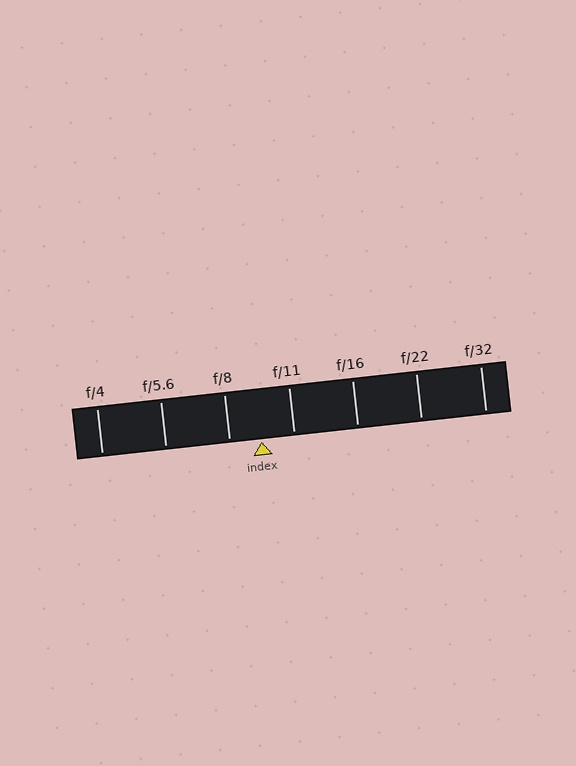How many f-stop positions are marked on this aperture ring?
There are 7 f-stop positions marked.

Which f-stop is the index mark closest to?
The index mark is closest to f/8.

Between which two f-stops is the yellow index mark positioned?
The index mark is between f/8 and f/11.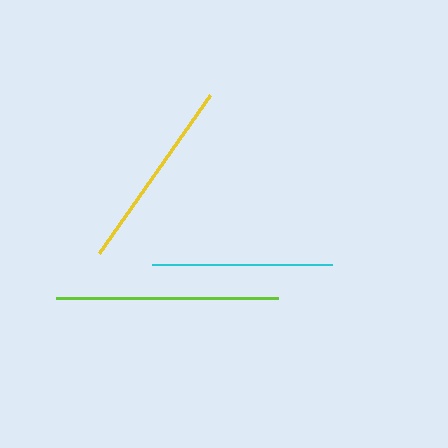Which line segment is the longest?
The lime line is the longest at approximately 222 pixels.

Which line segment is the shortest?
The cyan line is the shortest at approximately 180 pixels.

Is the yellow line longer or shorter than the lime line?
The lime line is longer than the yellow line.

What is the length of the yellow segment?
The yellow segment is approximately 193 pixels long.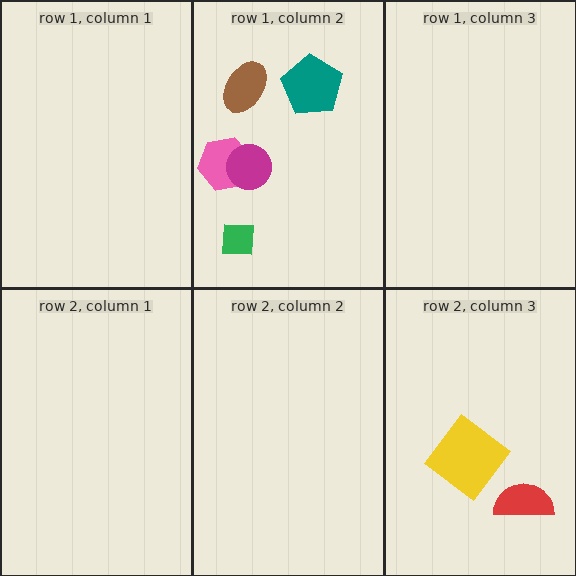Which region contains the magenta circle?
The row 1, column 2 region.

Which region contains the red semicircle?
The row 2, column 3 region.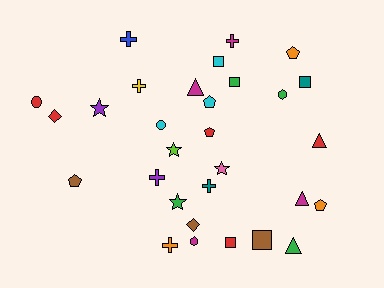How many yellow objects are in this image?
There is 1 yellow object.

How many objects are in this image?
There are 30 objects.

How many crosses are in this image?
There are 6 crosses.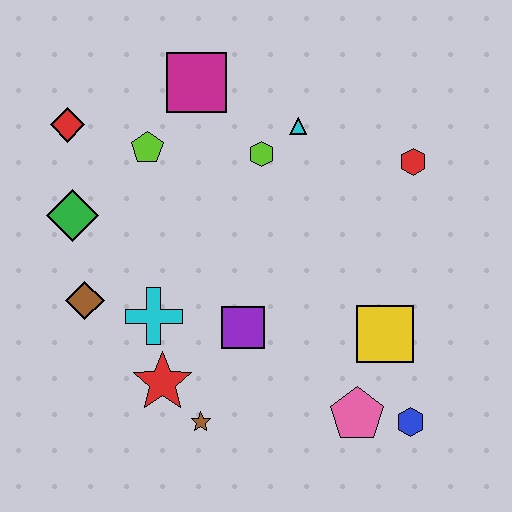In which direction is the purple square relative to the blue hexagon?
The purple square is to the left of the blue hexagon.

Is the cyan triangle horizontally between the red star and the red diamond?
No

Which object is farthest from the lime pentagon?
The blue hexagon is farthest from the lime pentagon.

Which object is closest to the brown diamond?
The cyan cross is closest to the brown diamond.